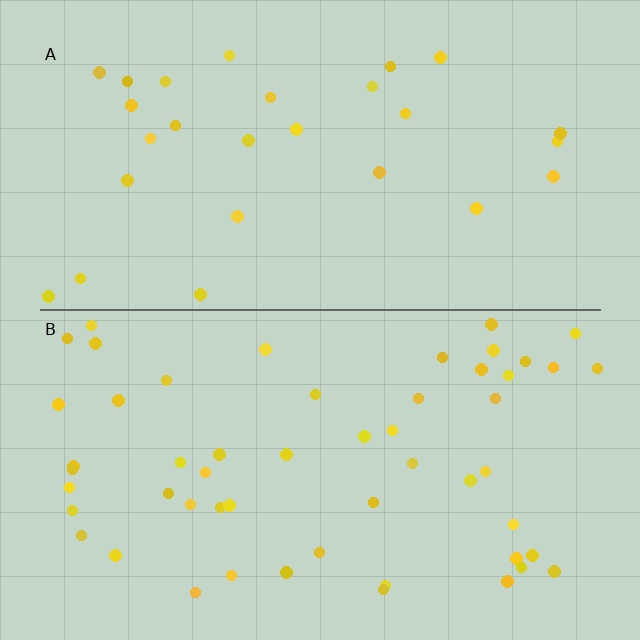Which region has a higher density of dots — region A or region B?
B (the bottom).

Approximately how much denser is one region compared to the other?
Approximately 2.0× — region B over region A.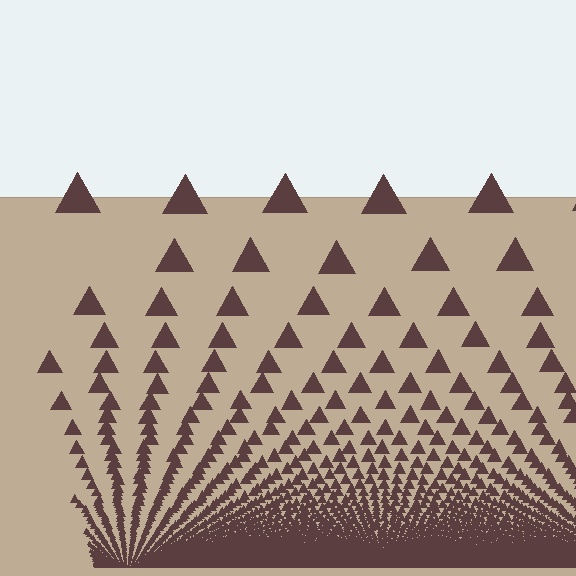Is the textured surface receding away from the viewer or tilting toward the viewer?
The surface appears to tilt toward the viewer. Texture elements get larger and sparser toward the top.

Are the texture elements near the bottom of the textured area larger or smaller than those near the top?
Smaller. The gradient is inverted — elements near the bottom are smaller and denser.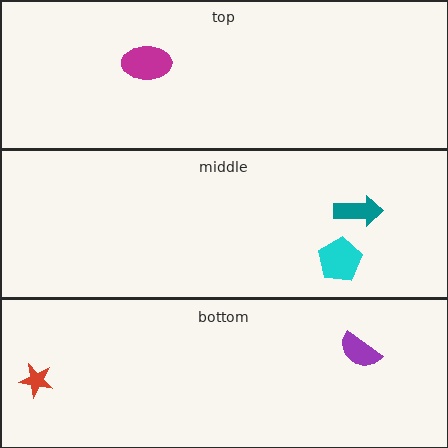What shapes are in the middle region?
The teal arrow, the cyan pentagon.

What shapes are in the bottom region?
The purple semicircle, the red star.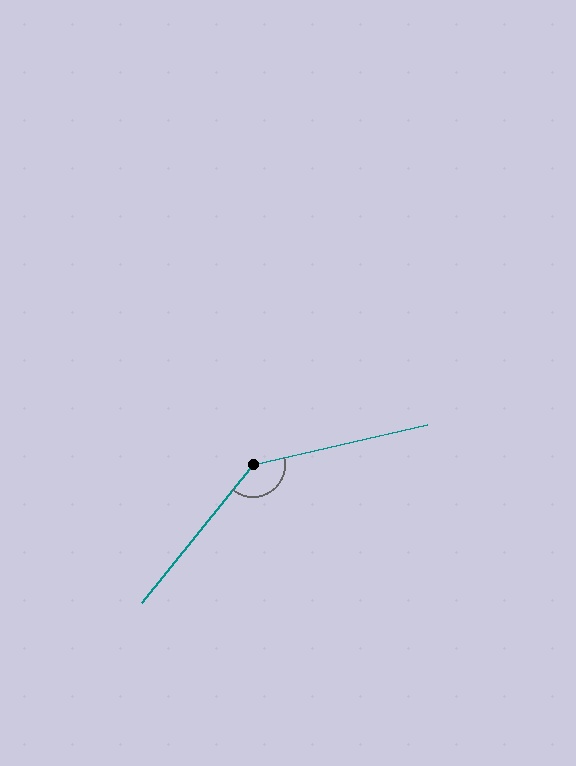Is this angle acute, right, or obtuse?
It is obtuse.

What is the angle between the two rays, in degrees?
Approximately 142 degrees.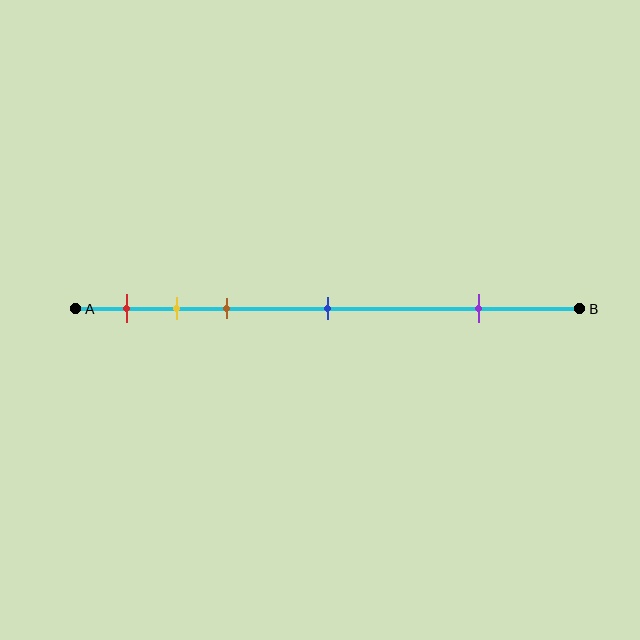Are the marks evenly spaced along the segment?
No, the marks are not evenly spaced.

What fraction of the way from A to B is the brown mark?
The brown mark is approximately 30% (0.3) of the way from A to B.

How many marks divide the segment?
There are 5 marks dividing the segment.